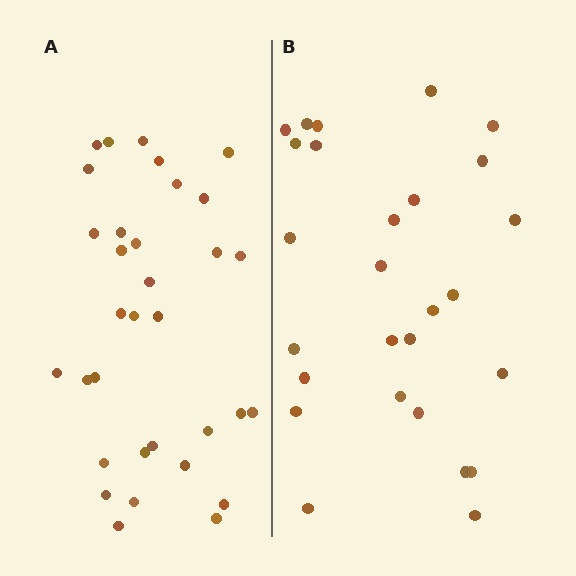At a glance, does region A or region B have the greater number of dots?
Region A (the left region) has more dots.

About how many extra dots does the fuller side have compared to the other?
Region A has about 6 more dots than region B.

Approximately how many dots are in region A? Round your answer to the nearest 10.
About 30 dots. (The exact count is 33, which rounds to 30.)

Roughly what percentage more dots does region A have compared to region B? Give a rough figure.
About 20% more.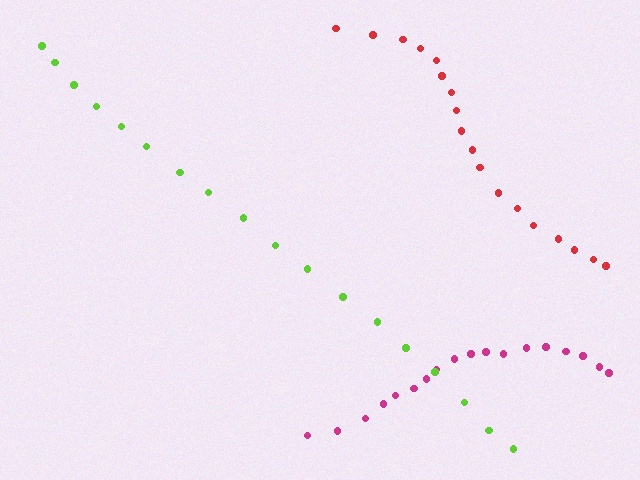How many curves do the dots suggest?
There are 3 distinct paths.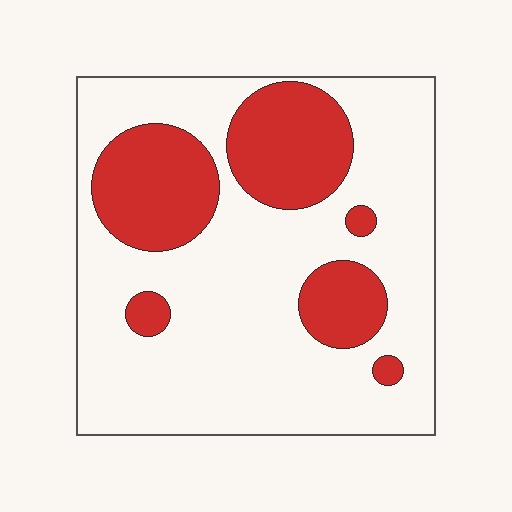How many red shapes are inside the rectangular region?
6.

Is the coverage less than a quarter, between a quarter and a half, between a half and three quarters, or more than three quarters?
Between a quarter and a half.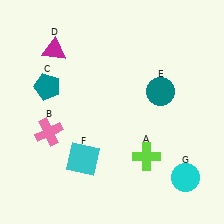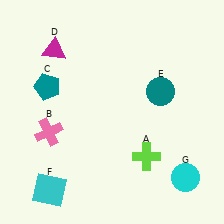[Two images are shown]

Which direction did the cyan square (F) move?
The cyan square (F) moved left.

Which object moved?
The cyan square (F) moved left.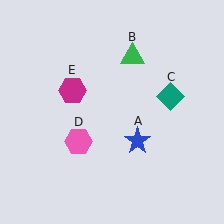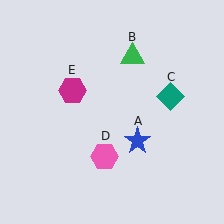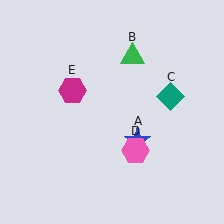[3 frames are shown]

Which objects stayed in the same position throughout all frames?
Blue star (object A) and green triangle (object B) and teal diamond (object C) and magenta hexagon (object E) remained stationary.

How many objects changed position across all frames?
1 object changed position: pink hexagon (object D).